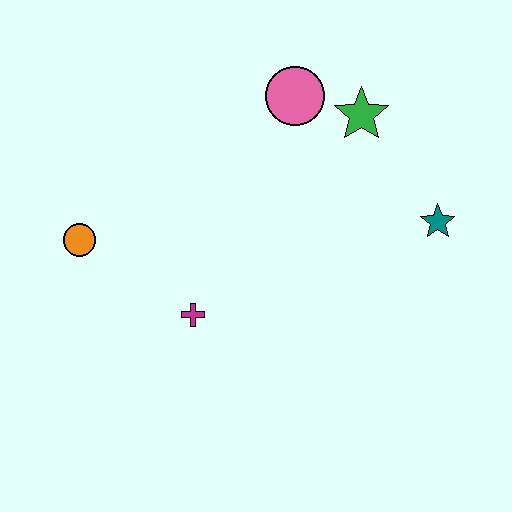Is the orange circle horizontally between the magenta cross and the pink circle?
No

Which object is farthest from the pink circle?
The orange circle is farthest from the pink circle.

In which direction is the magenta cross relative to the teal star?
The magenta cross is to the left of the teal star.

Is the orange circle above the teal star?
No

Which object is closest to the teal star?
The green star is closest to the teal star.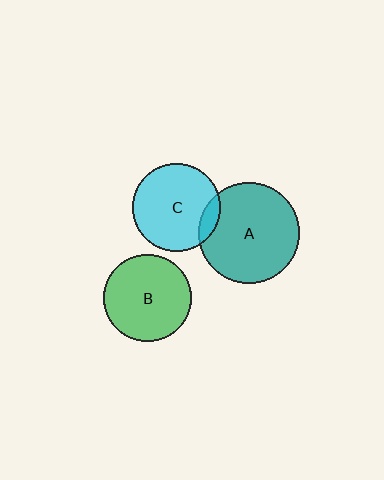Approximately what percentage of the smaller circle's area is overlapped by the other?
Approximately 10%.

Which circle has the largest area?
Circle A (teal).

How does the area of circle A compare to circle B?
Approximately 1.3 times.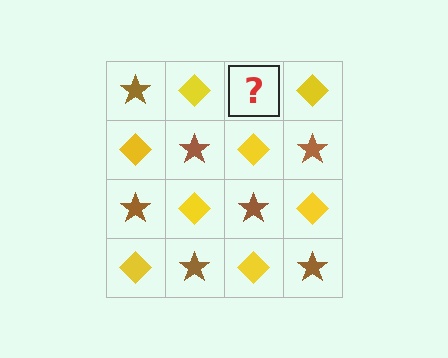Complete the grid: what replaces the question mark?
The question mark should be replaced with a brown star.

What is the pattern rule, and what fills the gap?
The rule is that it alternates brown star and yellow diamond in a checkerboard pattern. The gap should be filled with a brown star.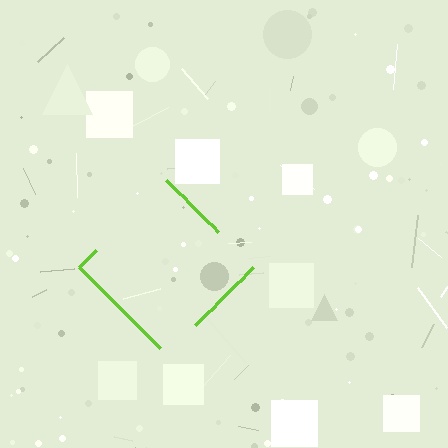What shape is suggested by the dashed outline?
The dashed outline suggests a diamond.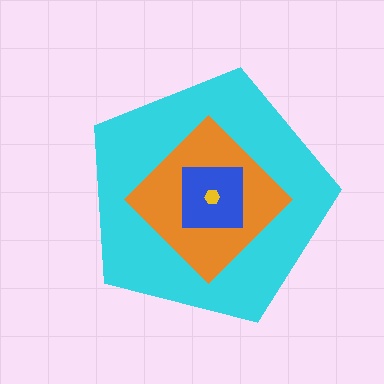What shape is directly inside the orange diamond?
The blue square.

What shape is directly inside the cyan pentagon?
The orange diamond.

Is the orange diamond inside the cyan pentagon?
Yes.